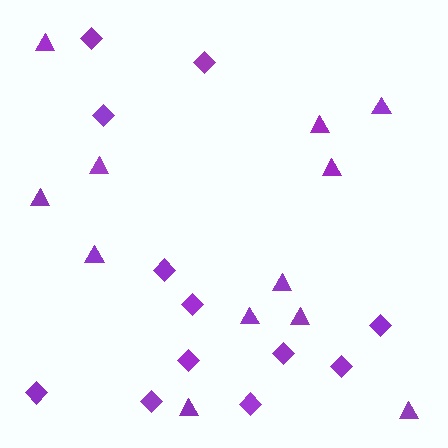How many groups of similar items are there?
There are 2 groups: one group of diamonds (12) and one group of triangles (12).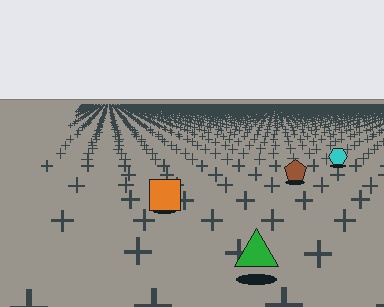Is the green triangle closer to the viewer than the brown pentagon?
Yes. The green triangle is closer — you can tell from the texture gradient: the ground texture is coarser near it.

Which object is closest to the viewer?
The green triangle is closest. The texture marks near it are larger and more spread out.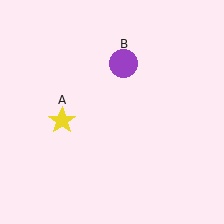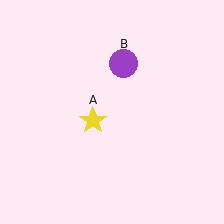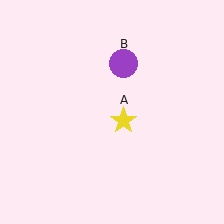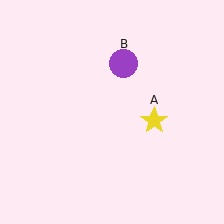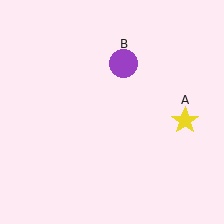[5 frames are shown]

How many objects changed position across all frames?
1 object changed position: yellow star (object A).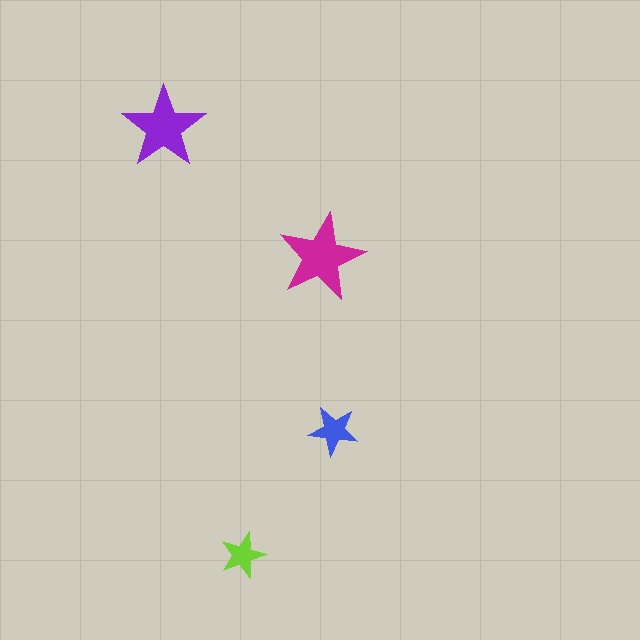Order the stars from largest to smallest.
the magenta one, the purple one, the blue one, the lime one.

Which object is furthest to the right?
The blue star is rightmost.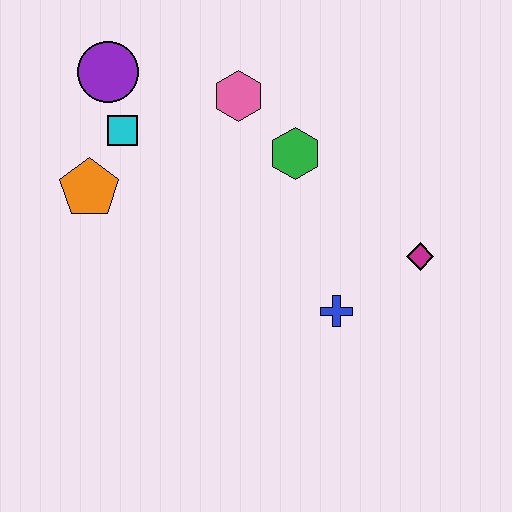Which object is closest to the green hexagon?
The pink hexagon is closest to the green hexagon.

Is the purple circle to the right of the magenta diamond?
No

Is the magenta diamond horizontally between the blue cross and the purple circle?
No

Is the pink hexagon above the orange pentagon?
Yes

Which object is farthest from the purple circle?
The magenta diamond is farthest from the purple circle.